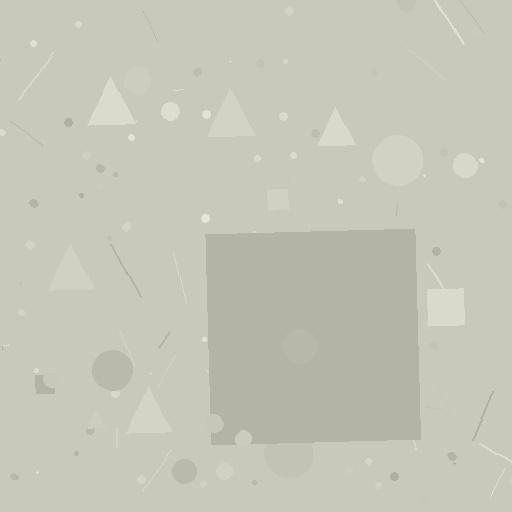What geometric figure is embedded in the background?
A square is embedded in the background.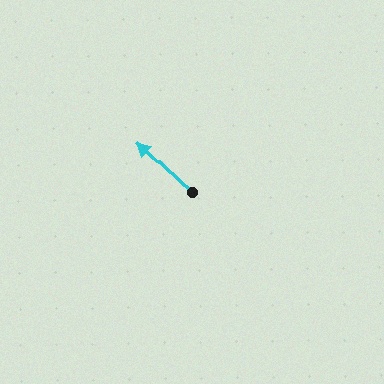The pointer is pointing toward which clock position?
Roughly 10 o'clock.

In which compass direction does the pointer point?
Northwest.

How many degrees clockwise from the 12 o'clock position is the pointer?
Approximately 313 degrees.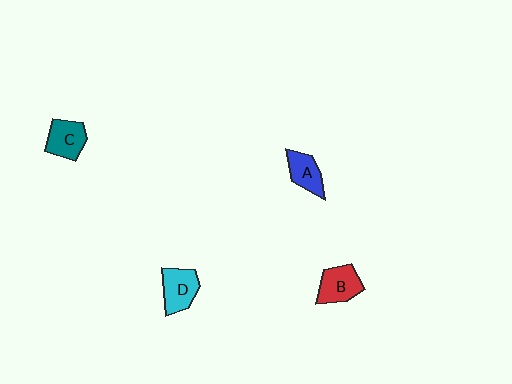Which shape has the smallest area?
Shape A (blue).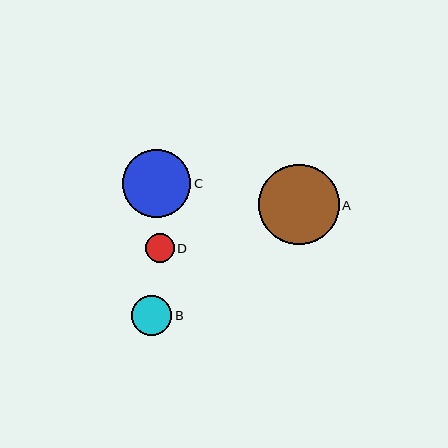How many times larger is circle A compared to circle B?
Circle A is approximately 2.0 times the size of circle B.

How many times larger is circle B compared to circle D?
Circle B is approximately 1.4 times the size of circle D.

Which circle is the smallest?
Circle D is the smallest with a size of approximately 29 pixels.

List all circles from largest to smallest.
From largest to smallest: A, C, B, D.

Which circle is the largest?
Circle A is the largest with a size of approximately 81 pixels.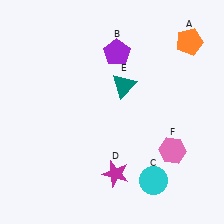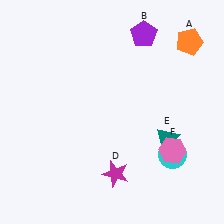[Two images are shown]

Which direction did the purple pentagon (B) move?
The purple pentagon (B) moved right.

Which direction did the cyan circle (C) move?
The cyan circle (C) moved up.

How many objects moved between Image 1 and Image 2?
3 objects moved between the two images.